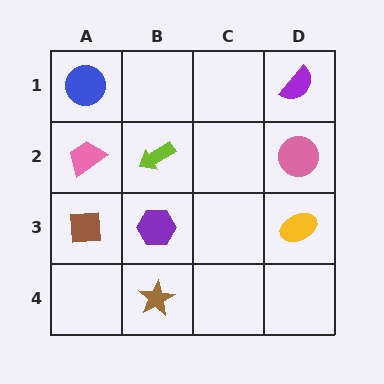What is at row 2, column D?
A pink circle.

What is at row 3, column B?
A purple hexagon.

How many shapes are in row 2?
3 shapes.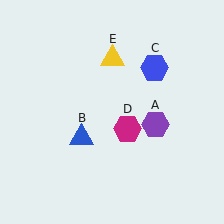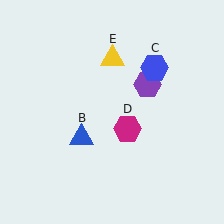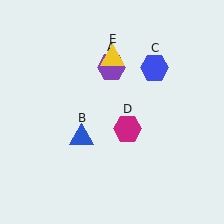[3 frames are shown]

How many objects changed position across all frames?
1 object changed position: purple hexagon (object A).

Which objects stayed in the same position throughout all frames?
Blue triangle (object B) and blue hexagon (object C) and magenta hexagon (object D) and yellow triangle (object E) remained stationary.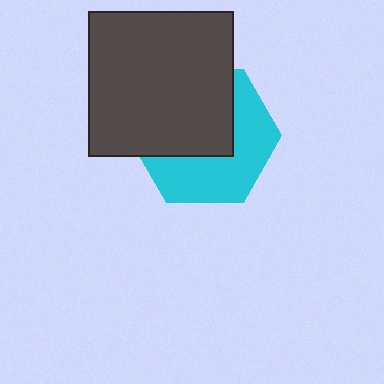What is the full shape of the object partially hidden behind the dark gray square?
The partially hidden object is a cyan hexagon.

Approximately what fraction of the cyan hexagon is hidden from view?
Roughly 51% of the cyan hexagon is hidden behind the dark gray square.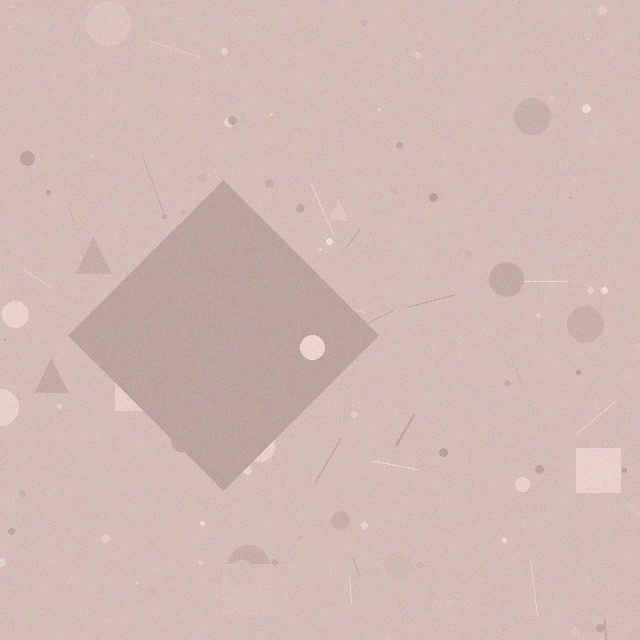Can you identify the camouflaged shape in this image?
The camouflaged shape is a diamond.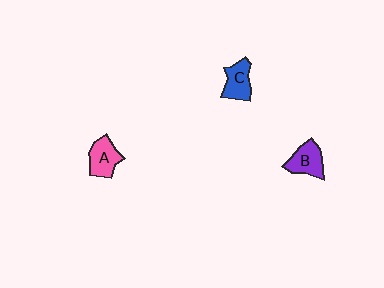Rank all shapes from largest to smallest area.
From largest to smallest: B (purple), A (pink), C (blue).